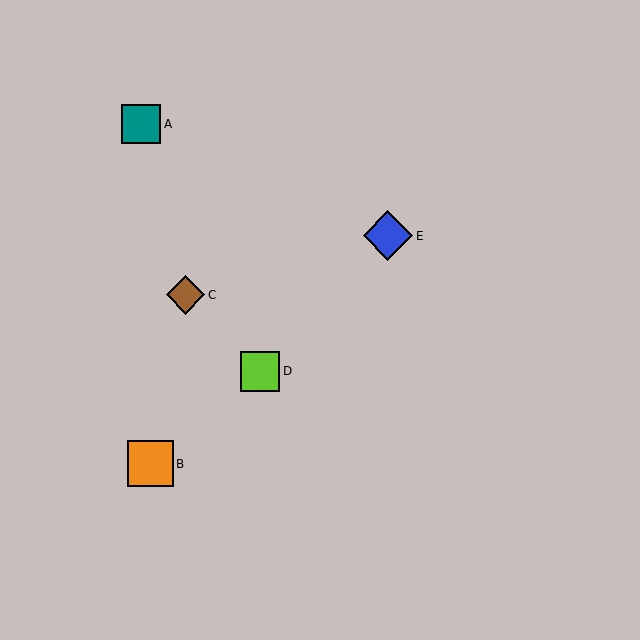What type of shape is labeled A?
Shape A is a teal square.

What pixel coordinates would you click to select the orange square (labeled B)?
Click at (150, 464) to select the orange square B.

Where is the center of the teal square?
The center of the teal square is at (141, 124).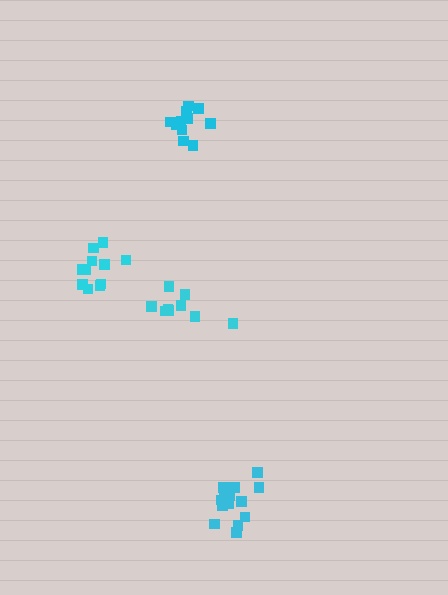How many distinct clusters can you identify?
There are 4 distinct clusters.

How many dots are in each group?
Group 1: 15 dots, Group 2: 11 dots, Group 3: 9 dots, Group 4: 11 dots (46 total).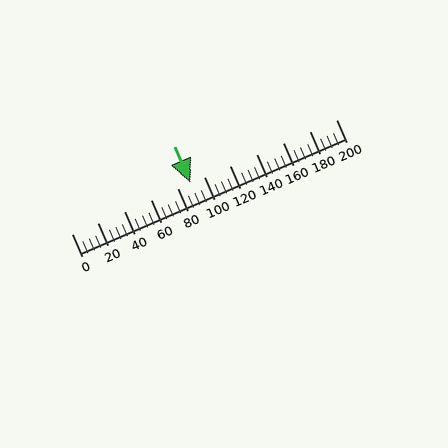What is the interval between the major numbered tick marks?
The major tick marks are spaced 20 units apart.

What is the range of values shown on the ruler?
The ruler shows values from 0 to 200.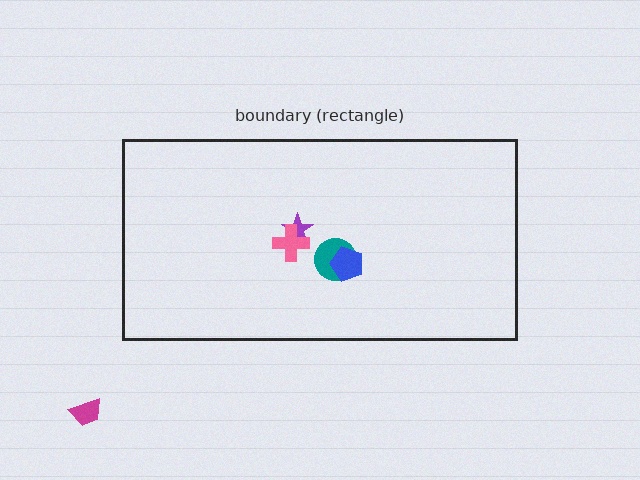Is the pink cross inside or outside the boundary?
Inside.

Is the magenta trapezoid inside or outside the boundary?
Outside.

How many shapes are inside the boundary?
4 inside, 1 outside.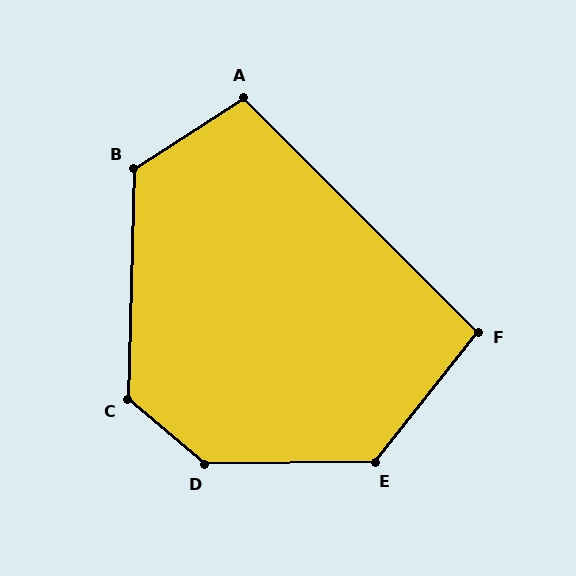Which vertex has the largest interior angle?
D, at approximately 139 degrees.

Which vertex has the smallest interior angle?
F, at approximately 97 degrees.